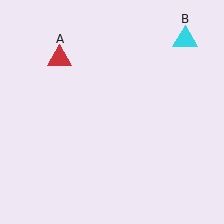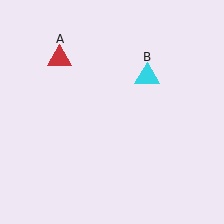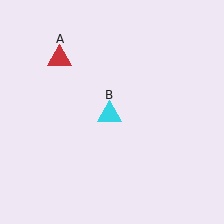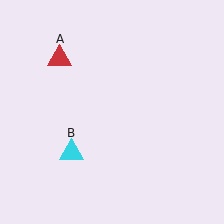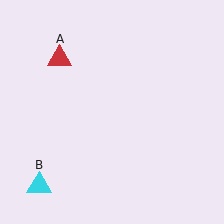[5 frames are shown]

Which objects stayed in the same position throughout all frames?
Red triangle (object A) remained stationary.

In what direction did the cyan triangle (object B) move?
The cyan triangle (object B) moved down and to the left.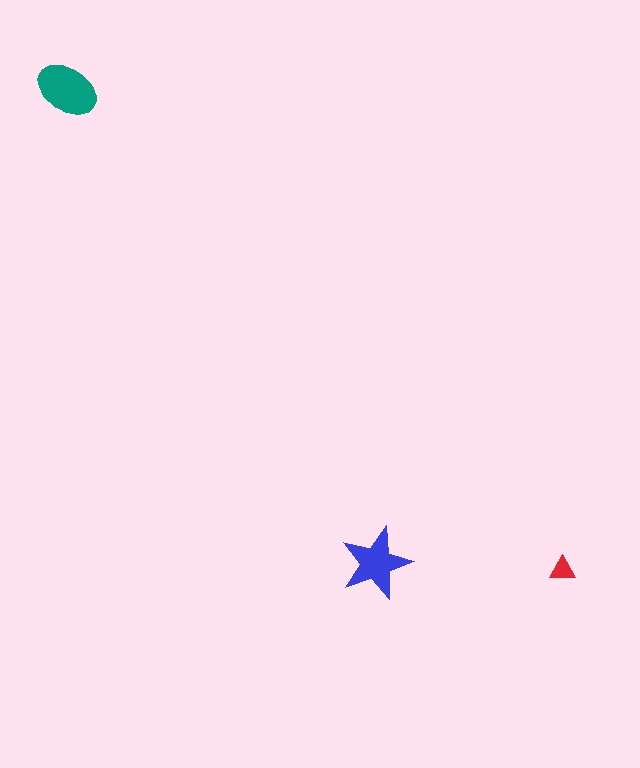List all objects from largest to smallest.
The teal ellipse, the blue star, the red triangle.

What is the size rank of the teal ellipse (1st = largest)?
1st.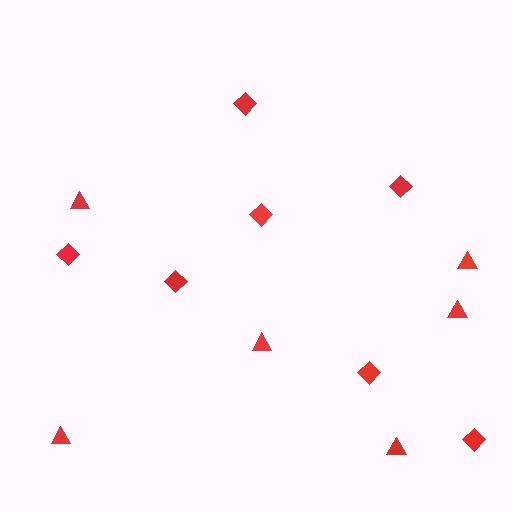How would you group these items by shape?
There are 2 groups: one group of diamonds (7) and one group of triangles (6).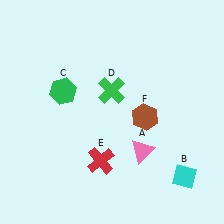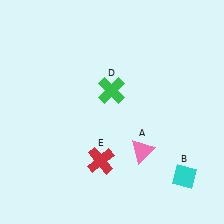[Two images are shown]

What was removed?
The brown hexagon (F), the green hexagon (C) were removed in Image 2.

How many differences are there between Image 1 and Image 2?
There are 2 differences between the two images.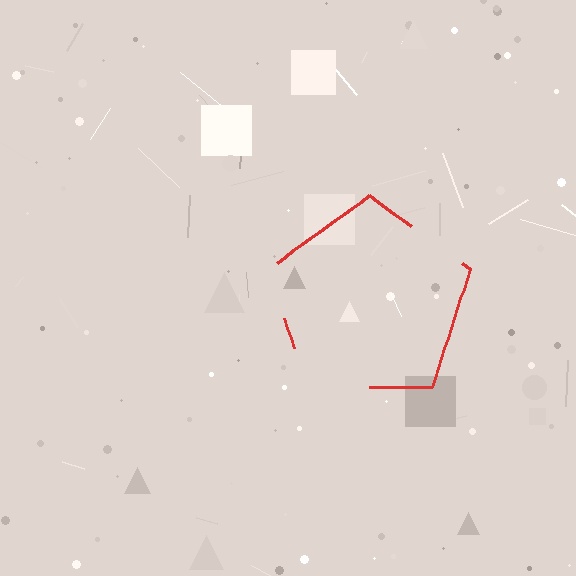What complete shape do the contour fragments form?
The contour fragments form a pentagon.